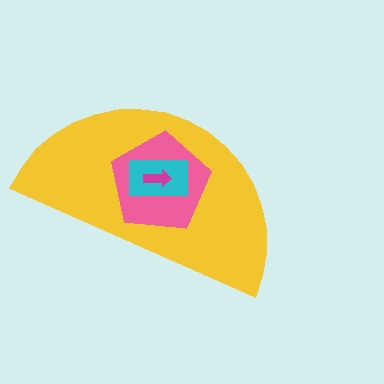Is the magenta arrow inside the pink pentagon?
Yes.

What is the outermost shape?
The yellow semicircle.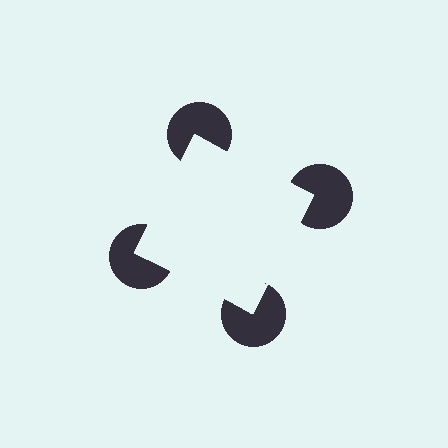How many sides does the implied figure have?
4 sides.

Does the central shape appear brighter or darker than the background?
It typically appears slightly brighter than the background, even though no actual brightness change is drawn.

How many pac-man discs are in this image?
There are 4 — one at each vertex of the illusory square.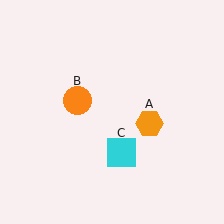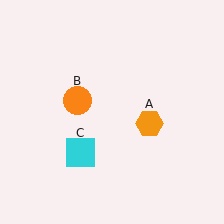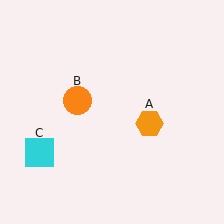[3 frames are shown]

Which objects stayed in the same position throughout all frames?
Orange hexagon (object A) and orange circle (object B) remained stationary.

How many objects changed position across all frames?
1 object changed position: cyan square (object C).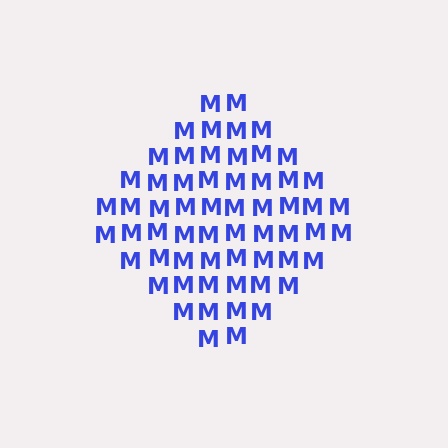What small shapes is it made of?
It is made of small letter M's.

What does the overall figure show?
The overall figure shows a diamond.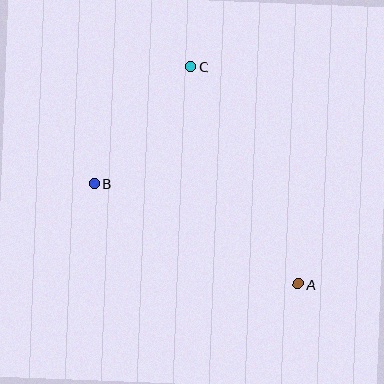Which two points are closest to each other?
Points B and C are closest to each other.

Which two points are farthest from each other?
Points A and C are farthest from each other.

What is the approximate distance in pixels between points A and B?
The distance between A and B is approximately 227 pixels.